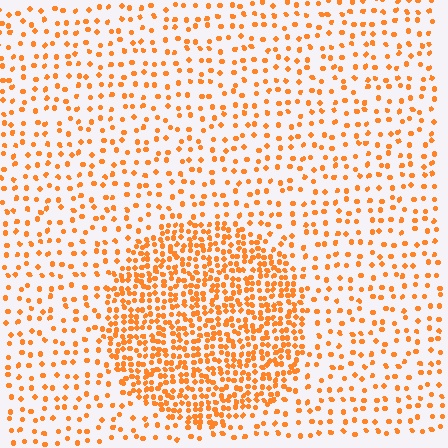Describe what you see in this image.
The image contains small orange elements arranged at two different densities. A circle-shaped region is visible where the elements are more densely packed than the surrounding area.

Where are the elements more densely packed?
The elements are more densely packed inside the circle boundary.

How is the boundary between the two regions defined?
The boundary is defined by a change in element density (approximately 2.6x ratio). All elements are the same color, size, and shape.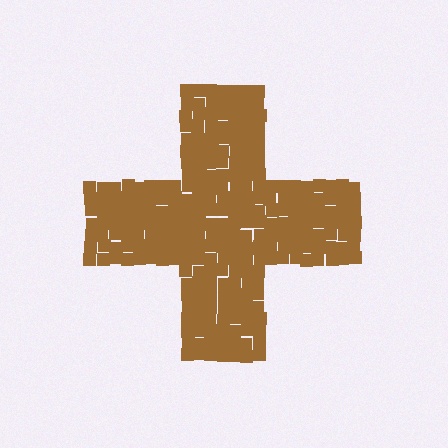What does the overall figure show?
The overall figure shows a cross.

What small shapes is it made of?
It is made of small squares.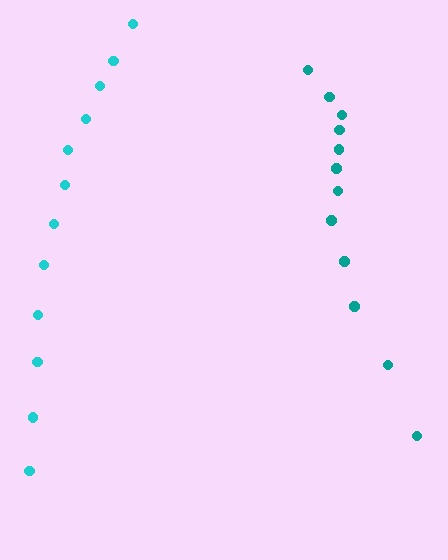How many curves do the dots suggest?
There are 2 distinct paths.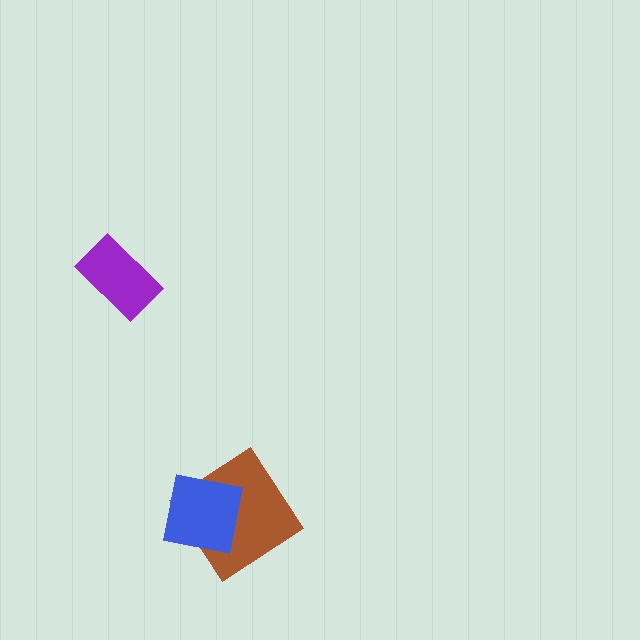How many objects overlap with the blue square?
1 object overlaps with the blue square.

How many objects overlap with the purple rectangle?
0 objects overlap with the purple rectangle.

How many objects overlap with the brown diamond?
1 object overlaps with the brown diamond.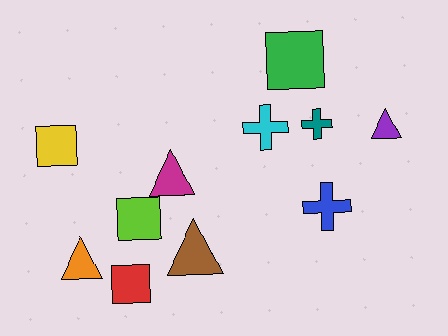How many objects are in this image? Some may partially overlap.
There are 11 objects.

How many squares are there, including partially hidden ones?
There are 4 squares.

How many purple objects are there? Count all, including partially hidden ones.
There is 1 purple object.